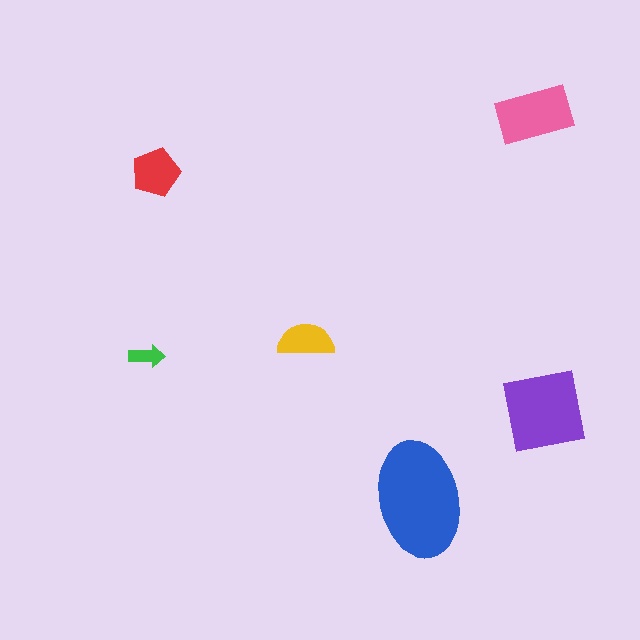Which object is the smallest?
The green arrow.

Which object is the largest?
The blue ellipse.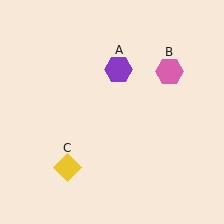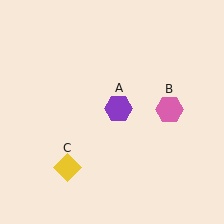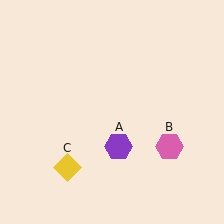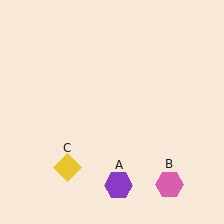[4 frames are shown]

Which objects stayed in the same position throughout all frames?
Yellow diamond (object C) remained stationary.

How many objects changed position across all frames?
2 objects changed position: purple hexagon (object A), pink hexagon (object B).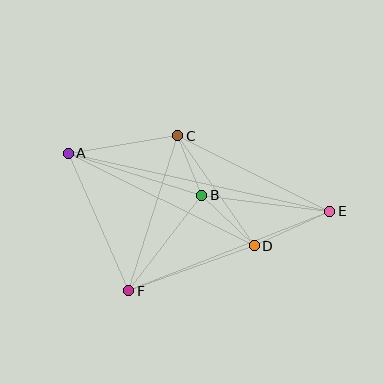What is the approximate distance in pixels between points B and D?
The distance between B and D is approximately 73 pixels.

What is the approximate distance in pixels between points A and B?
The distance between A and B is approximately 140 pixels.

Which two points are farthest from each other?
Points A and E are farthest from each other.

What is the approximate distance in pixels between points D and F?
The distance between D and F is approximately 134 pixels.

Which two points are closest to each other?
Points B and C are closest to each other.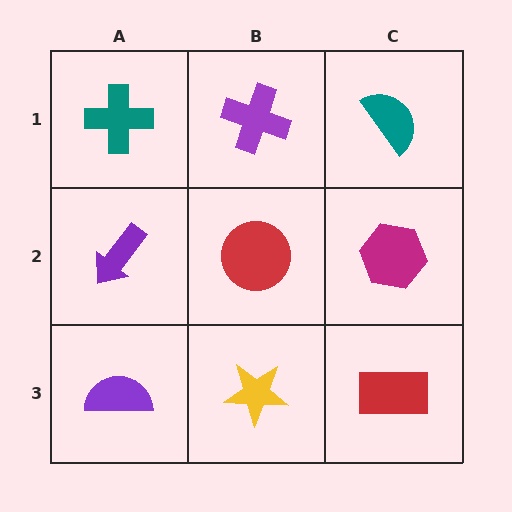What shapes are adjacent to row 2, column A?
A teal cross (row 1, column A), a purple semicircle (row 3, column A), a red circle (row 2, column B).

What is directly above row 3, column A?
A purple arrow.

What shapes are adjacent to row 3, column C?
A magenta hexagon (row 2, column C), a yellow star (row 3, column B).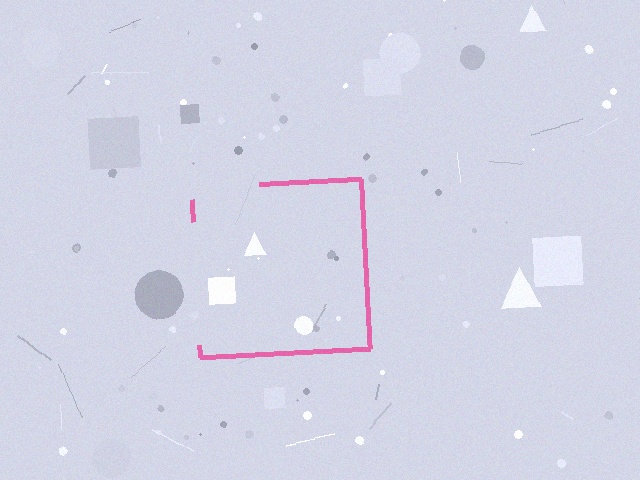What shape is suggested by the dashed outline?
The dashed outline suggests a square.